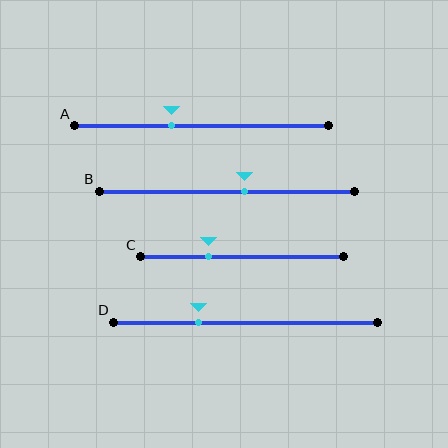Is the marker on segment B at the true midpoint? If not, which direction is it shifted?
No, the marker on segment B is shifted to the right by about 7% of the segment length.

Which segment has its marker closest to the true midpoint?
Segment B has its marker closest to the true midpoint.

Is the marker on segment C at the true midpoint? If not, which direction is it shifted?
No, the marker on segment C is shifted to the left by about 17% of the segment length.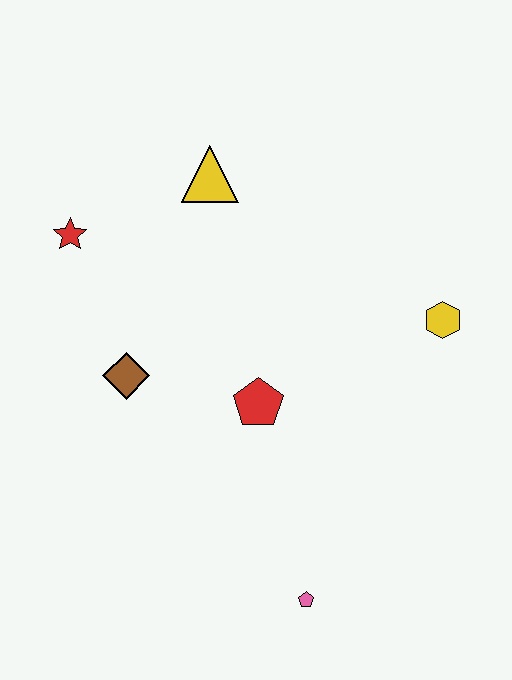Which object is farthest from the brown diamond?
The yellow hexagon is farthest from the brown diamond.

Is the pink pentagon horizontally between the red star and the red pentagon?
No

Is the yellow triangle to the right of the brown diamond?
Yes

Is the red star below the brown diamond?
No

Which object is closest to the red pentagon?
The brown diamond is closest to the red pentagon.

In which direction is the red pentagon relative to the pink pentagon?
The red pentagon is above the pink pentagon.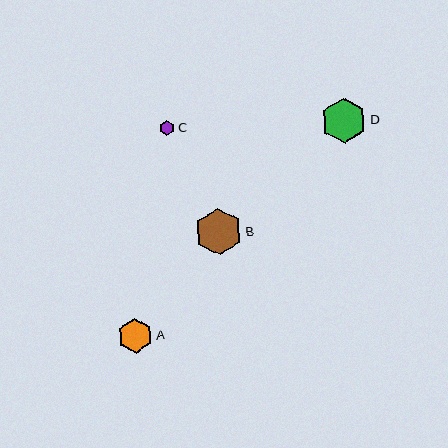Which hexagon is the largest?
Hexagon B is the largest with a size of approximately 47 pixels.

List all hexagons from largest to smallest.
From largest to smallest: B, D, A, C.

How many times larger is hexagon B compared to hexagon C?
Hexagon B is approximately 3.1 times the size of hexagon C.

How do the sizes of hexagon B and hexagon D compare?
Hexagon B and hexagon D are approximately the same size.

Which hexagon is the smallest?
Hexagon C is the smallest with a size of approximately 15 pixels.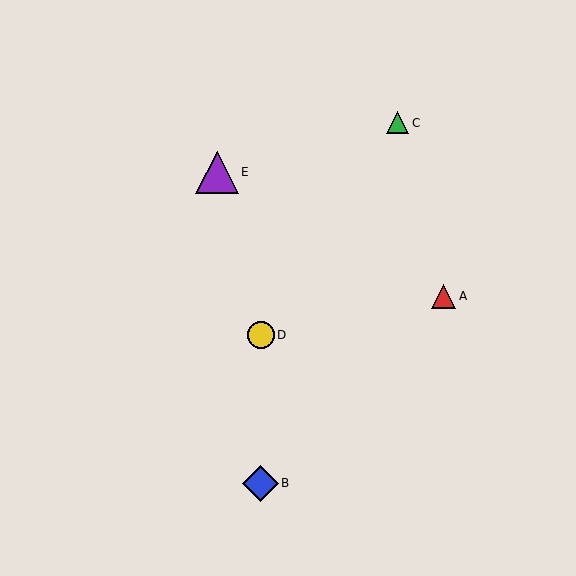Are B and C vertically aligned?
No, B is at x≈261 and C is at x≈398.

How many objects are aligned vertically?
2 objects (B, D) are aligned vertically.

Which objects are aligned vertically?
Objects B, D are aligned vertically.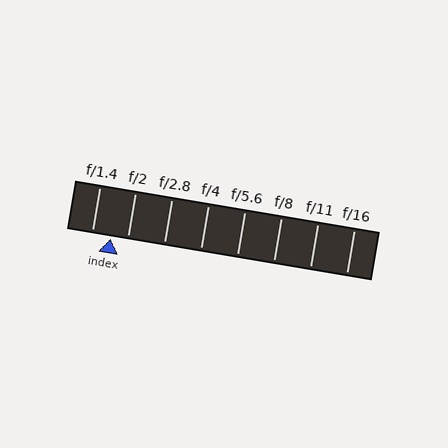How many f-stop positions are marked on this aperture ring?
There are 8 f-stop positions marked.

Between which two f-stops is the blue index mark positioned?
The index mark is between f/1.4 and f/2.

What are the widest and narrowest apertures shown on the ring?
The widest aperture shown is f/1.4 and the narrowest is f/16.